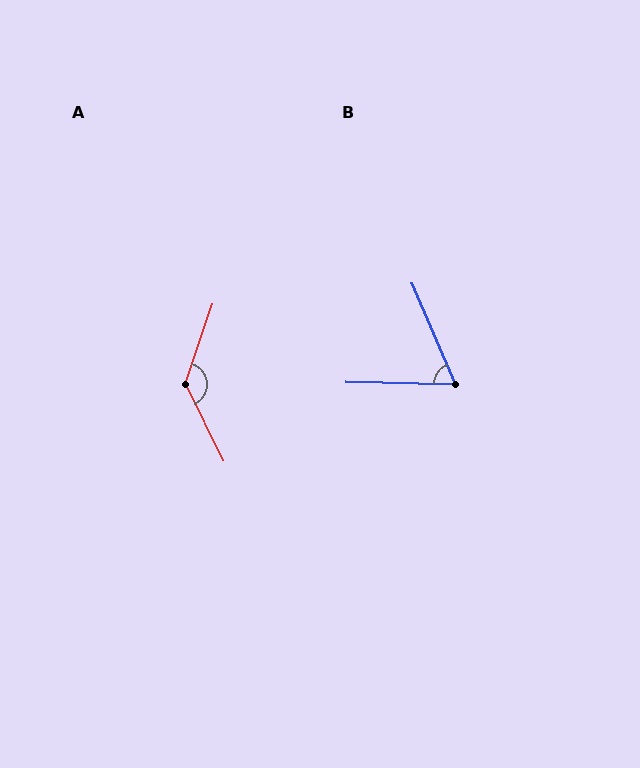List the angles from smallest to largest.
B (66°), A (135°).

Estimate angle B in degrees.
Approximately 66 degrees.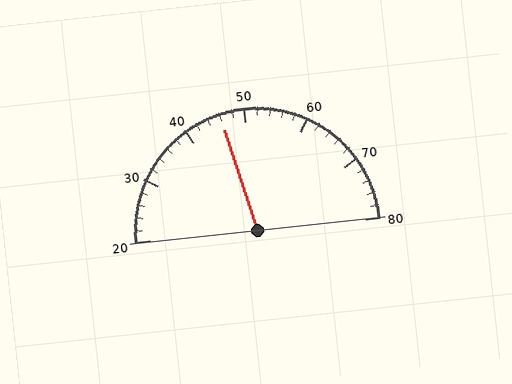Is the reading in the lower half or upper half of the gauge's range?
The reading is in the lower half of the range (20 to 80).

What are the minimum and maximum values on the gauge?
The gauge ranges from 20 to 80.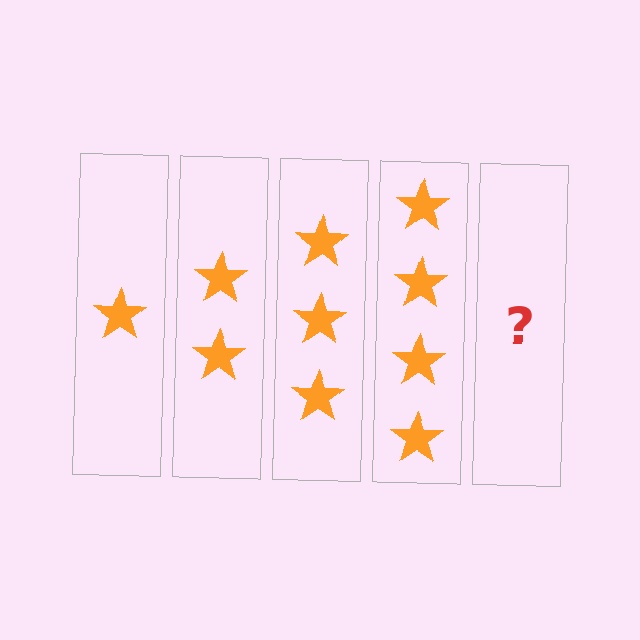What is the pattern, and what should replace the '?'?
The pattern is that each step adds one more star. The '?' should be 5 stars.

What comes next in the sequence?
The next element should be 5 stars.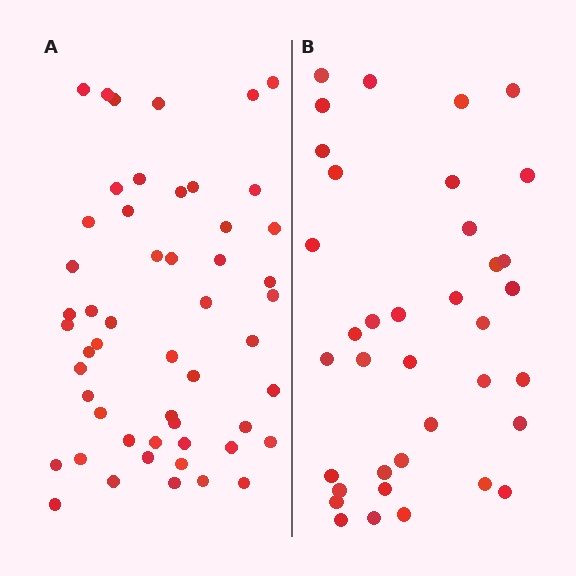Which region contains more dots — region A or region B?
Region A (the left region) has more dots.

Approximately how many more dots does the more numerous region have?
Region A has approximately 15 more dots than region B.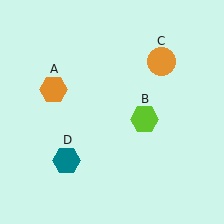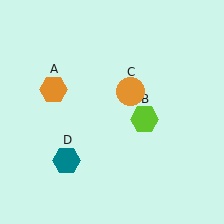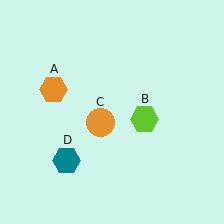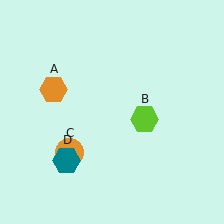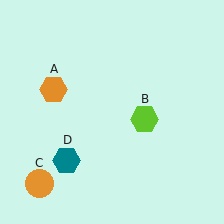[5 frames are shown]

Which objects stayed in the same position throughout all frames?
Orange hexagon (object A) and lime hexagon (object B) and teal hexagon (object D) remained stationary.